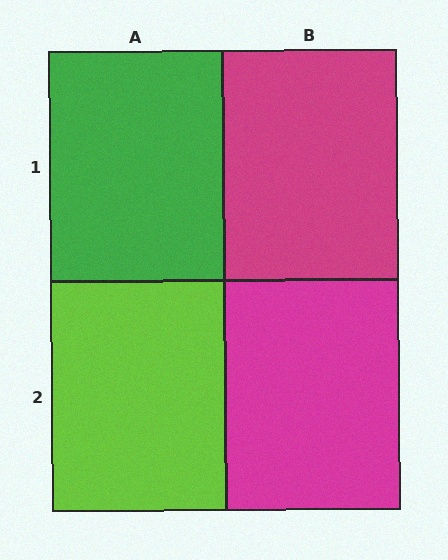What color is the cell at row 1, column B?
Magenta.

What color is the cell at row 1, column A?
Green.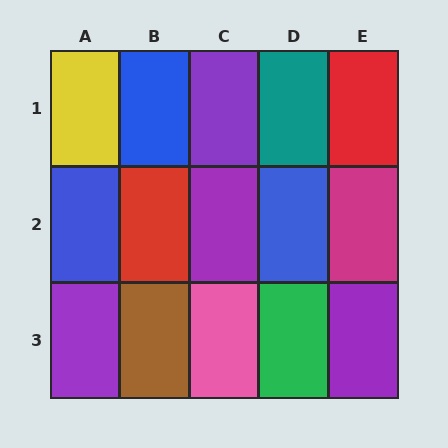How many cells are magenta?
1 cell is magenta.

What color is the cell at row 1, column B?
Blue.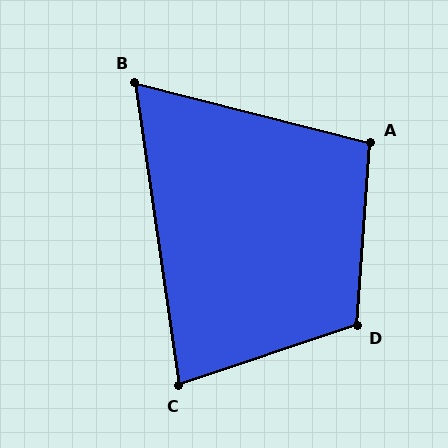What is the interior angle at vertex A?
Approximately 100 degrees (obtuse).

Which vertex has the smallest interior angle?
B, at approximately 67 degrees.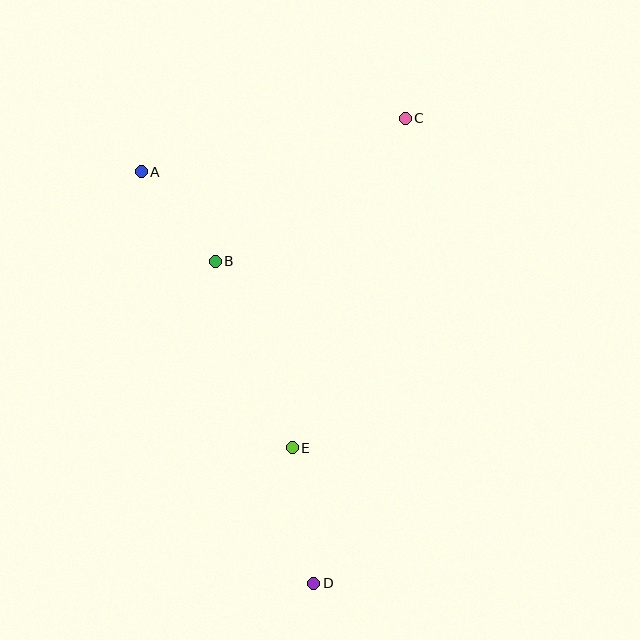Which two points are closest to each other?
Points A and B are closest to each other.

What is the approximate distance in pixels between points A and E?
The distance between A and E is approximately 314 pixels.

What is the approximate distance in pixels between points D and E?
The distance between D and E is approximately 137 pixels.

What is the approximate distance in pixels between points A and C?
The distance between A and C is approximately 269 pixels.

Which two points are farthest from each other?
Points C and D are farthest from each other.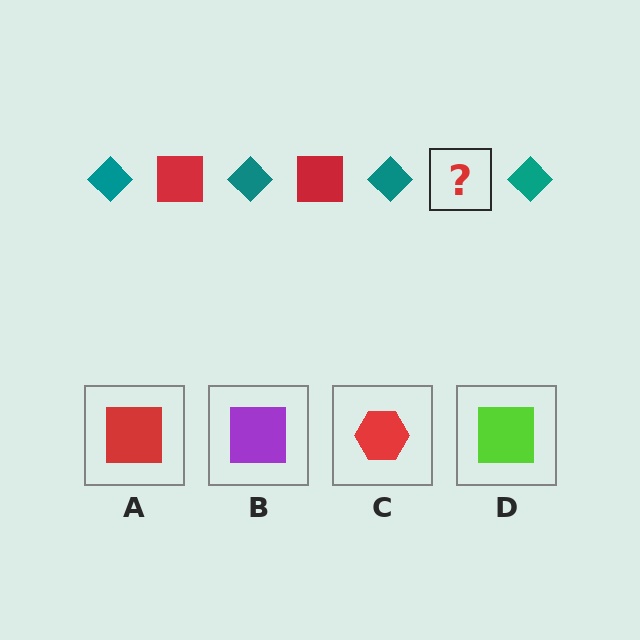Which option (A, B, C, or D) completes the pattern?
A.